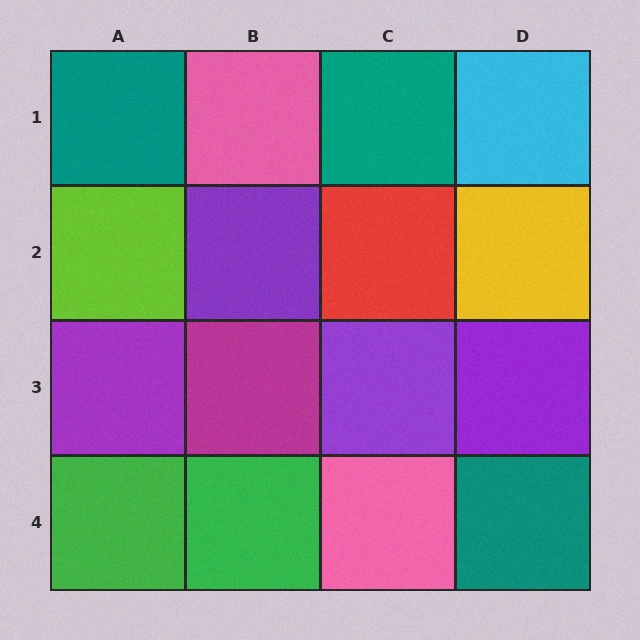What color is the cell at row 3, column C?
Purple.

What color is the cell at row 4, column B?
Green.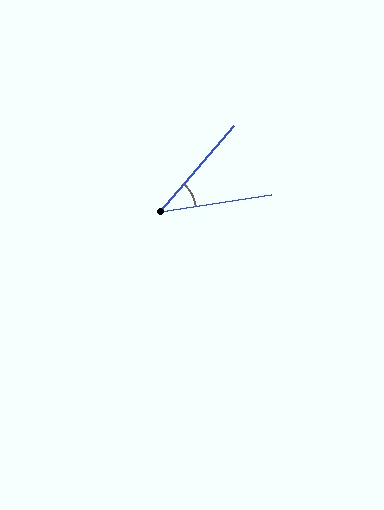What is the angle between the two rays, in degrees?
Approximately 40 degrees.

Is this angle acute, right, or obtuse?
It is acute.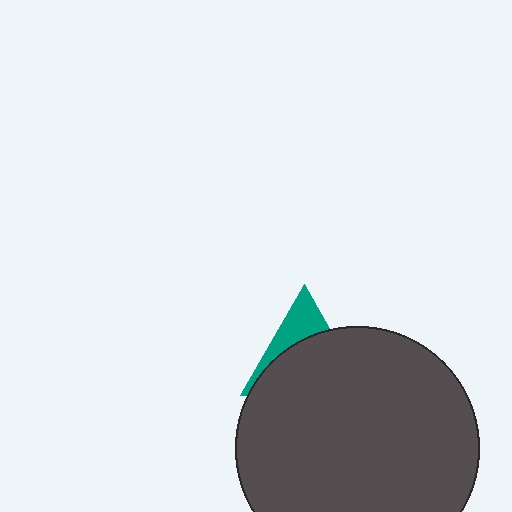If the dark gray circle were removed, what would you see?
You would see the complete teal triangle.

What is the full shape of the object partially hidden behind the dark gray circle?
The partially hidden object is a teal triangle.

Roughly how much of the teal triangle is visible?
A small part of it is visible (roughly 32%).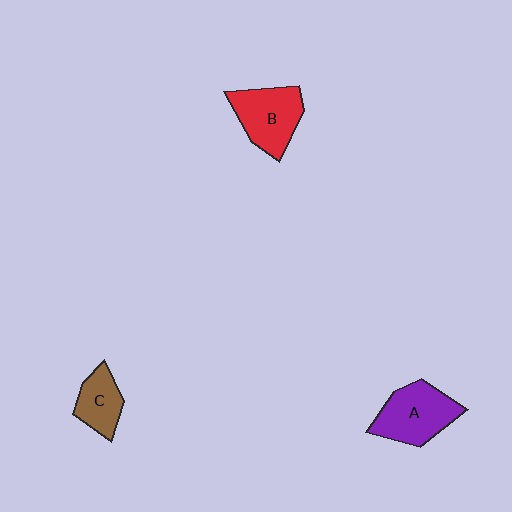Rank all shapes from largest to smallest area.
From largest to smallest: A (purple), B (red), C (brown).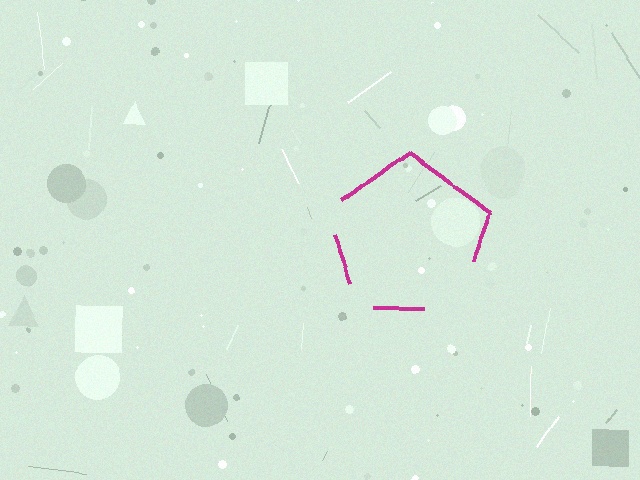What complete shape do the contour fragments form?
The contour fragments form a pentagon.